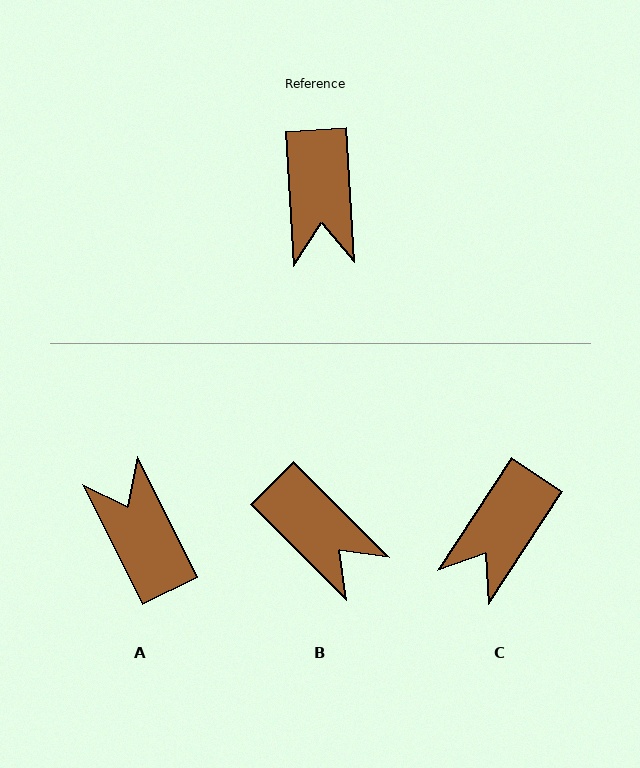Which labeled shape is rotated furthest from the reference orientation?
A, about 157 degrees away.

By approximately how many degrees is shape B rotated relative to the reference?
Approximately 41 degrees counter-clockwise.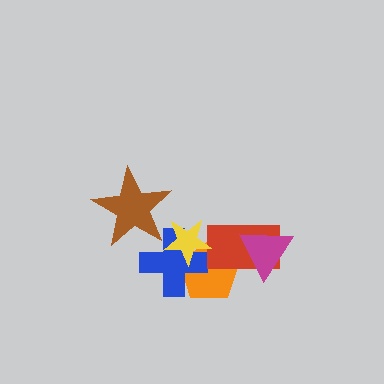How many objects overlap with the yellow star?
2 objects overlap with the yellow star.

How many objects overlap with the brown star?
1 object overlaps with the brown star.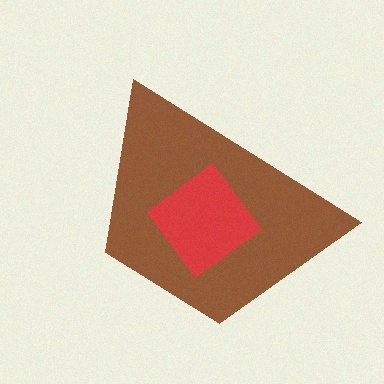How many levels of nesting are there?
2.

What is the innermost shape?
The red diamond.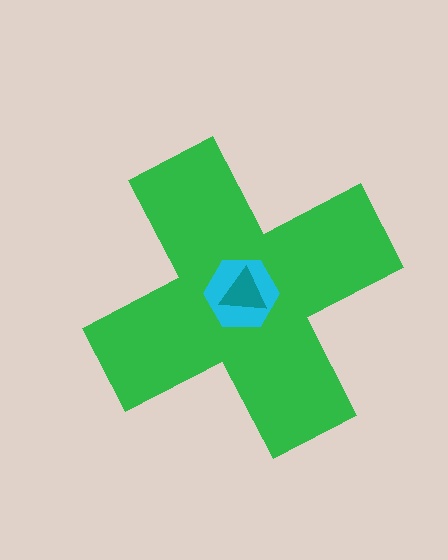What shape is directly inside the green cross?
The cyan hexagon.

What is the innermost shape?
The teal triangle.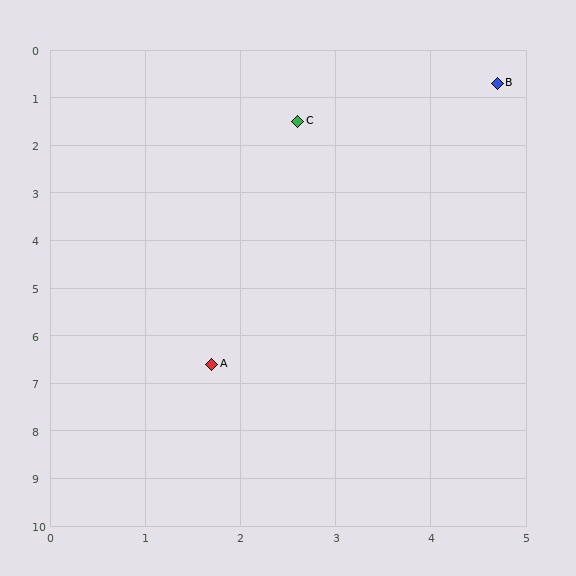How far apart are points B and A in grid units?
Points B and A are about 6.6 grid units apart.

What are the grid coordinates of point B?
Point B is at approximately (4.7, 0.7).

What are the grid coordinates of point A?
Point A is at approximately (1.7, 6.6).